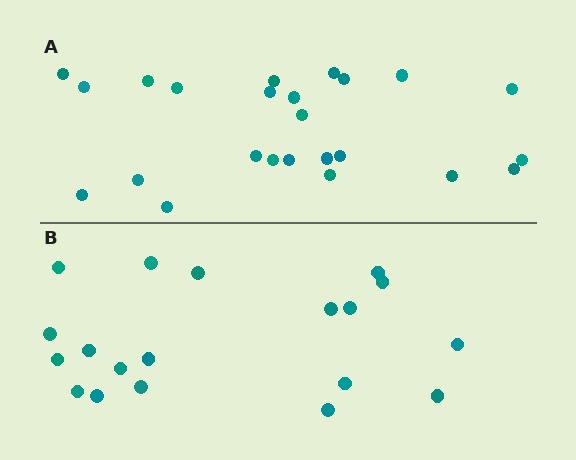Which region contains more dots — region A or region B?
Region A (the top region) has more dots.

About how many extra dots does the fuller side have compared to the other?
Region A has about 5 more dots than region B.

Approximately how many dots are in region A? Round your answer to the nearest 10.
About 20 dots. (The exact count is 24, which rounds to 20.)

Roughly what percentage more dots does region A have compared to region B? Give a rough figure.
About 25% more.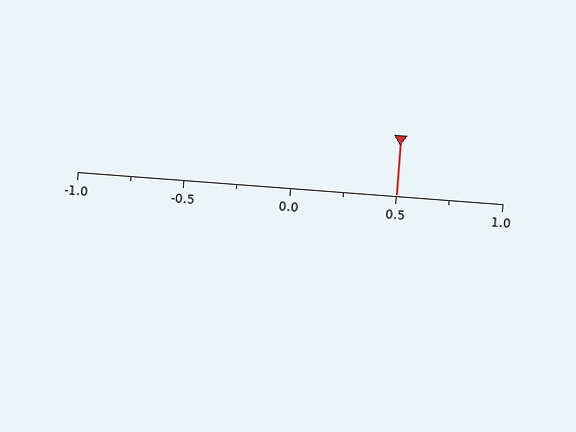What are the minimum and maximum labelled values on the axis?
The axis runs from -1.0 to 1.0.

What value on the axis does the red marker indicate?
The marker indicates approximately 0.5.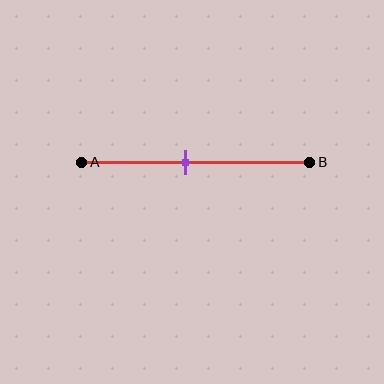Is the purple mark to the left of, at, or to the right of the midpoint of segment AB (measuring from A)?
The purple mark is to the left of the midpoint of segment AB.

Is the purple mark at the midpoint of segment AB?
No, the mark is at about 45% from A, not at the 50% midpoint.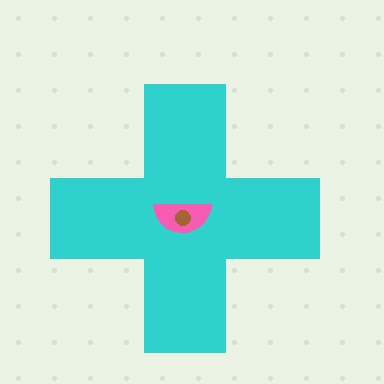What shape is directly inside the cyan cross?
The pink semicircle.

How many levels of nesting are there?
3.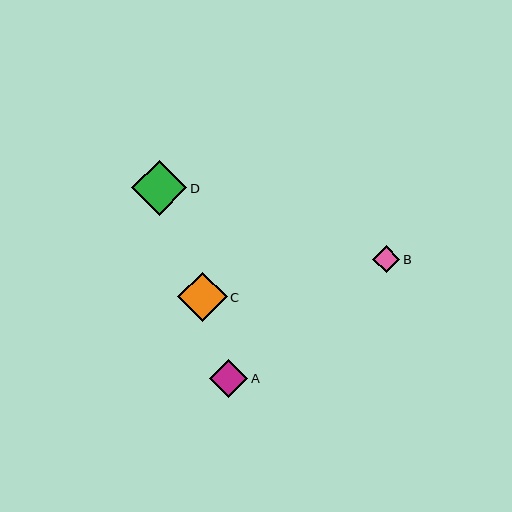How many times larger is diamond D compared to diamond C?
Diamond D is approximately 1.1 times the size of diamond C.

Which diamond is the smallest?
Diamond B is the smallest with a size of approximately 28 pixels.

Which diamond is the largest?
Diamond D is the largest with a size of approximately 55 pixels.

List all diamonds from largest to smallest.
From largest to smallest: D, C, A, B.